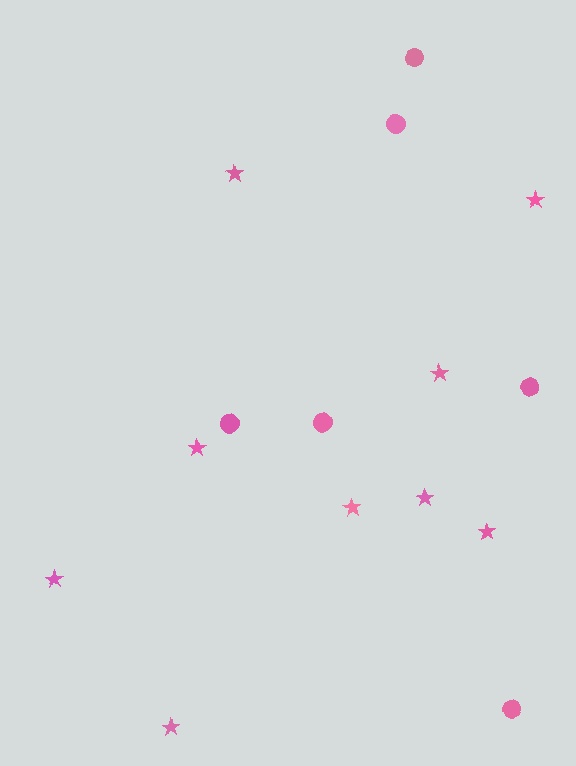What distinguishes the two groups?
There are 2 groups: one group of circles (6) and one group of stars (9).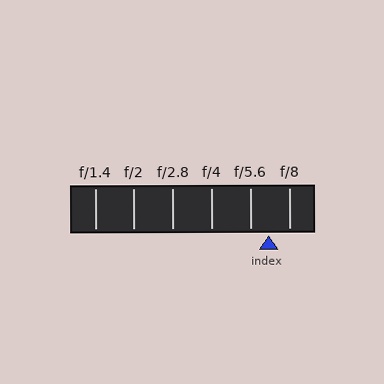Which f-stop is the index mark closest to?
The index mark is closest to f/5.6.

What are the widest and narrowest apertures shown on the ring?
The widest aperture shown is f/1.4 and the narrowest is f/8.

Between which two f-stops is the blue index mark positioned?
The index mark is between f/5.6 and f/8.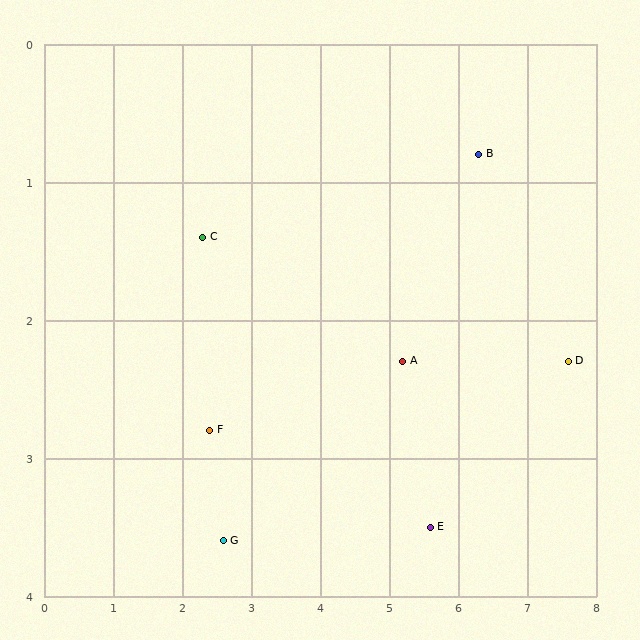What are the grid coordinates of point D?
Point D is at approximately (7.6, 2.3).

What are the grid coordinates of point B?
Point B is at approximately (6.3, 0.8).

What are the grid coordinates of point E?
Point E is at approximately (5.6, 3.5).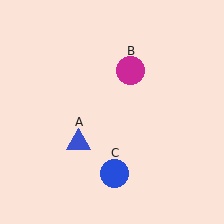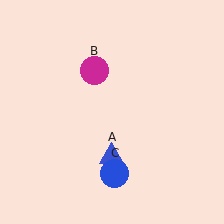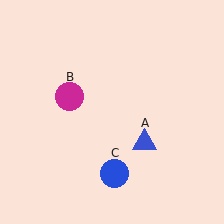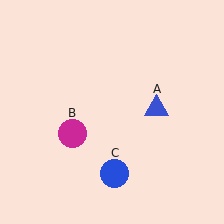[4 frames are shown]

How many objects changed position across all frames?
2 objects changed position: blue triangle (object A), magenta circle (object B).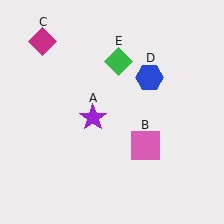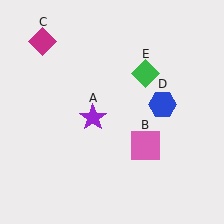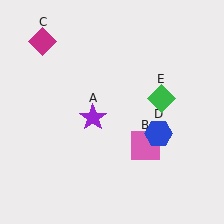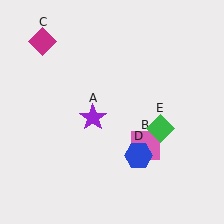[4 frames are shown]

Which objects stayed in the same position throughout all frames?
Purple star (object A) and pink square (object B) and magenta diamond (object C) remained stationary.